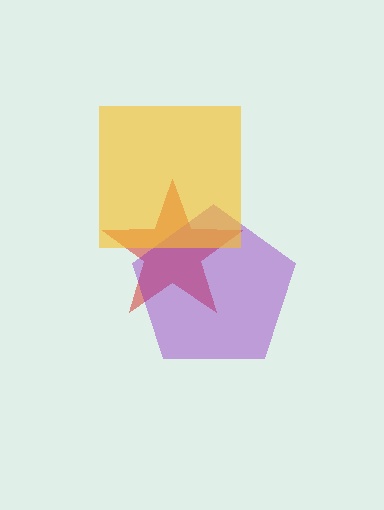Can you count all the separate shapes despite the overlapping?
Yes, there are 3 separate shapes.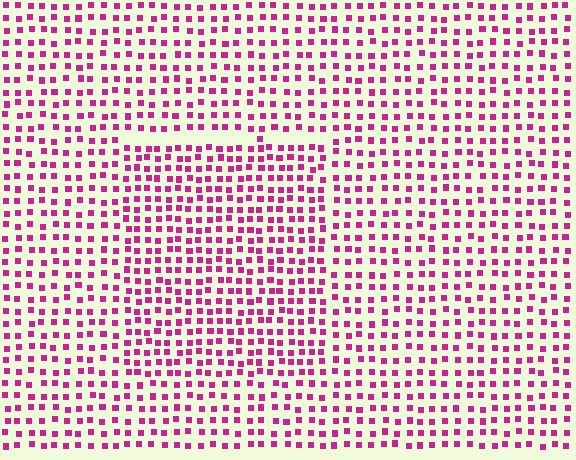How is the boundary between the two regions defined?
The boundary is defined by a change in element density (approximately 1.4x ratio). All elements are the same color, size, and shape.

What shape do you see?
I see a rectangle.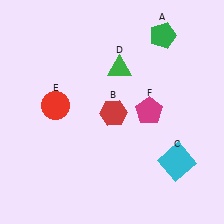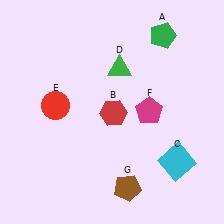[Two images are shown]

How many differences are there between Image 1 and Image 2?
There is 1 difference between the two images.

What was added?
A brown pentagon (G) was added in Image 2.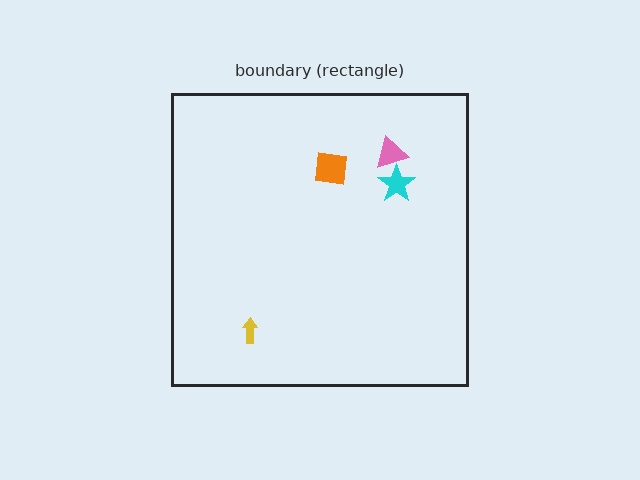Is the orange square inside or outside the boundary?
Inside.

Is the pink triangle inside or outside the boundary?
Inside.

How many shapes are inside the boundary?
4 inside, 0 outside.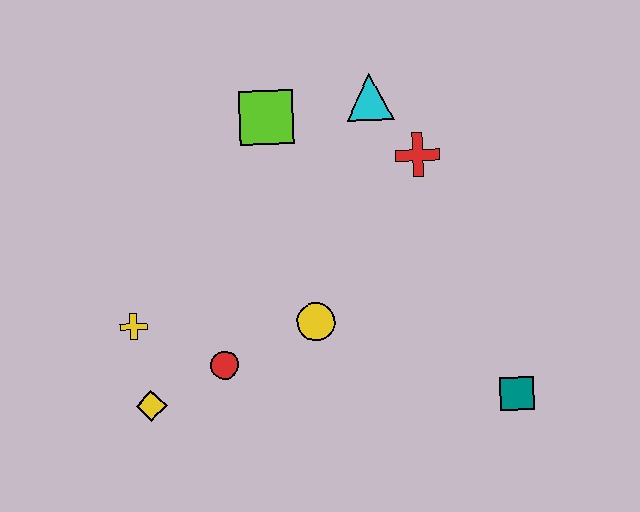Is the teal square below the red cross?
Yes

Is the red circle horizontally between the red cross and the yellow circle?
No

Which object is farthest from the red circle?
The cyan triangle is farthest from the red circle.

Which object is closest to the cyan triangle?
The red cross is closest to the cyan triangle.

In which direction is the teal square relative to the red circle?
The teal square is to the right of the red circle.